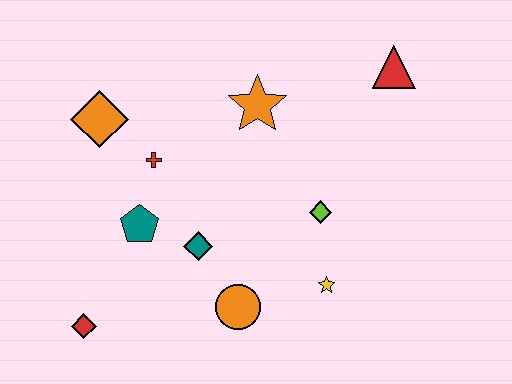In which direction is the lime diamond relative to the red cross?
The lime diamond is to the right of the red cross.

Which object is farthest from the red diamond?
The red triangle is farthest from the red diamond.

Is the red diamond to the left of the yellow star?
Yes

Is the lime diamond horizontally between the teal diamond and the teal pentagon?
No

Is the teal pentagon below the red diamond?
No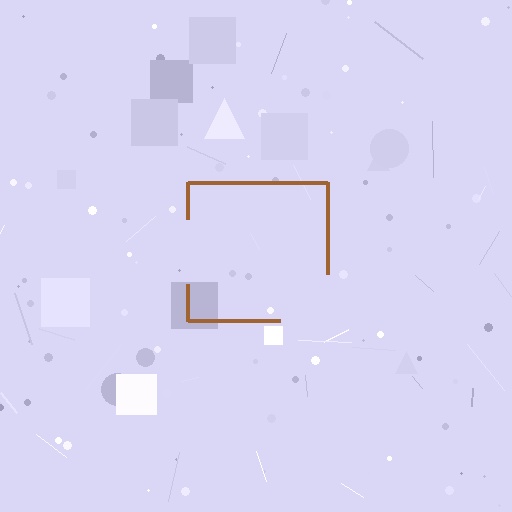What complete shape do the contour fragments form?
The contour fragments form a square.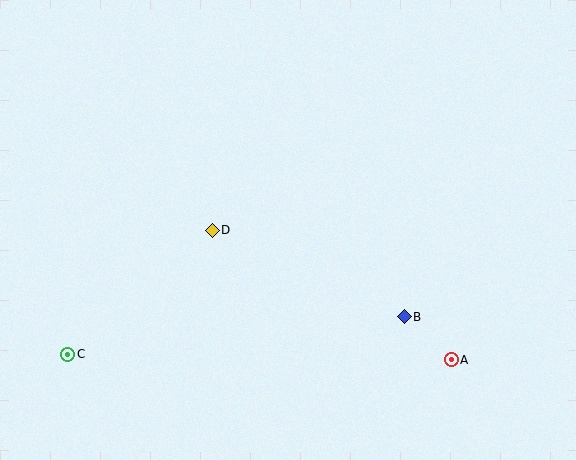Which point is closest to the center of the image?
Point D at (212, 230) is closest to the center.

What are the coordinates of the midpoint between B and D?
The midpoint between B and D is at (308, 273).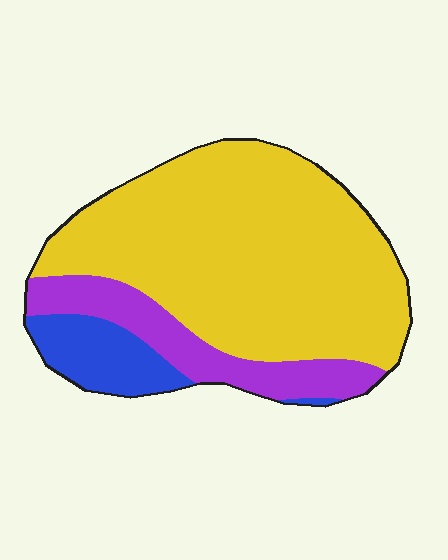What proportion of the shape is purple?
Purple covers around 20% of the shape.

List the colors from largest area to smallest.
From largest to smallest: yellow, purple, blue.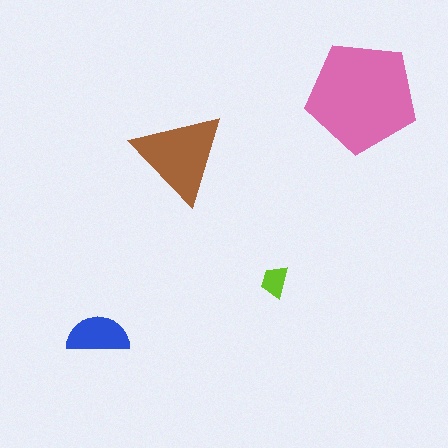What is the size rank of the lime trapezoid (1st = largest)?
4th.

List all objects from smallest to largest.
The lime trapezoid, the blue semicircle, the brown triangle, the pink pentagon.